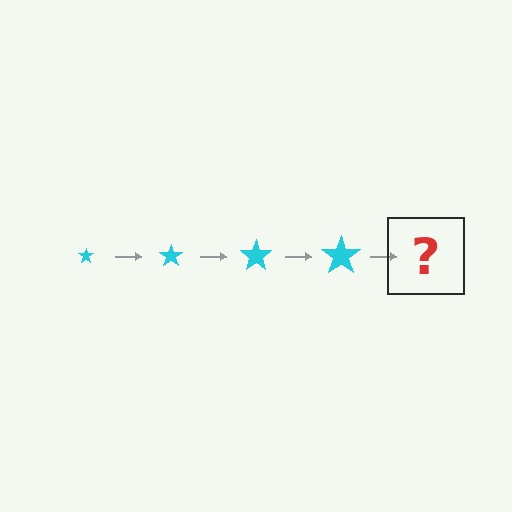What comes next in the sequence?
The next element should be a cyan star, larger than the previous one.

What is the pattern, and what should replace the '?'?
The pattern is that the star gets progressively larger each step. The '?' should be a cyan star, larger than the previous one.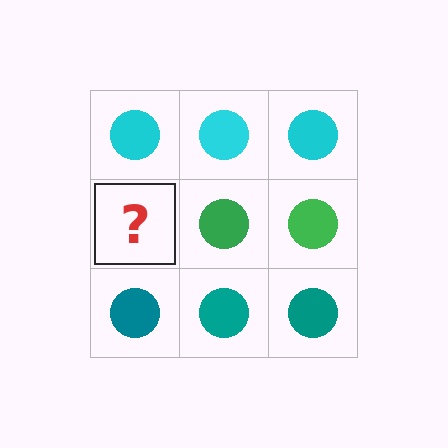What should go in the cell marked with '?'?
The missing cell should contain a green circle.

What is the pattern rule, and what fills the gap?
The rule is that each row has a consistent color. The gap should be filled with a green circle.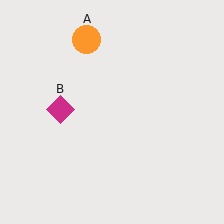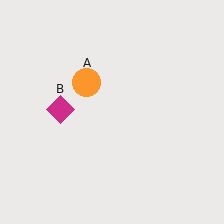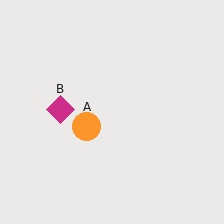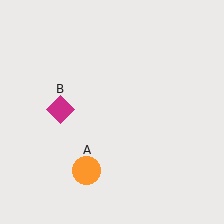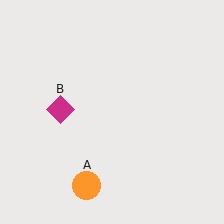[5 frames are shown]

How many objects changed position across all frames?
1 object changed position: orange circle (object A).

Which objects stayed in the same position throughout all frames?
Magenta diamond (object B) remained stationary.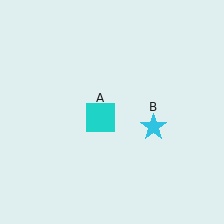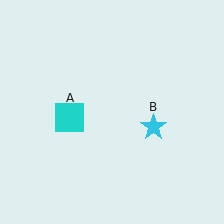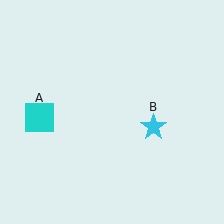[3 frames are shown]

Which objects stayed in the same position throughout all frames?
Cyan star (object B) remained stationary.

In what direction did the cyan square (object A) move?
The cyan square (object A) moved left.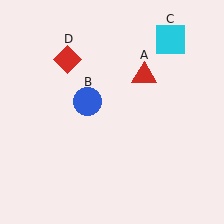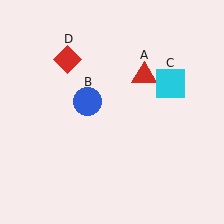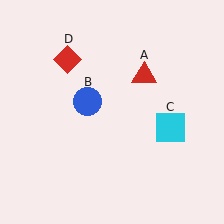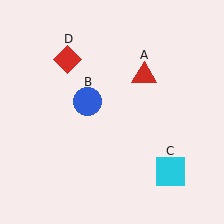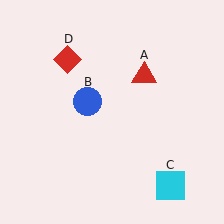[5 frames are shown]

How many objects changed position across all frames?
1 object changed position: cyan square (object C).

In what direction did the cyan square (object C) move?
The cyan square (object C) moved down.